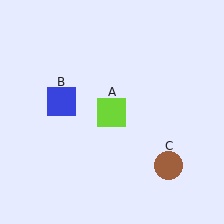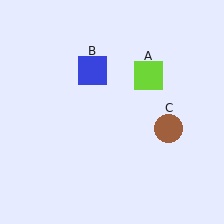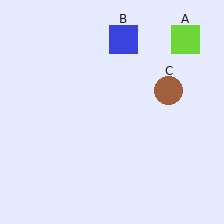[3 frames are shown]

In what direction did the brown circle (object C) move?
The brown circle (object C) moved up.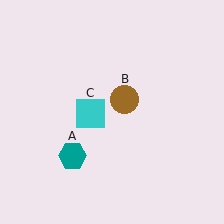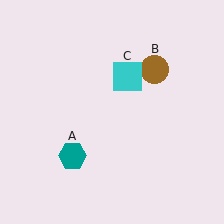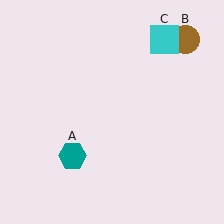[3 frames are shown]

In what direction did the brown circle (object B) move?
The brown circle (object B) moved up and to the right.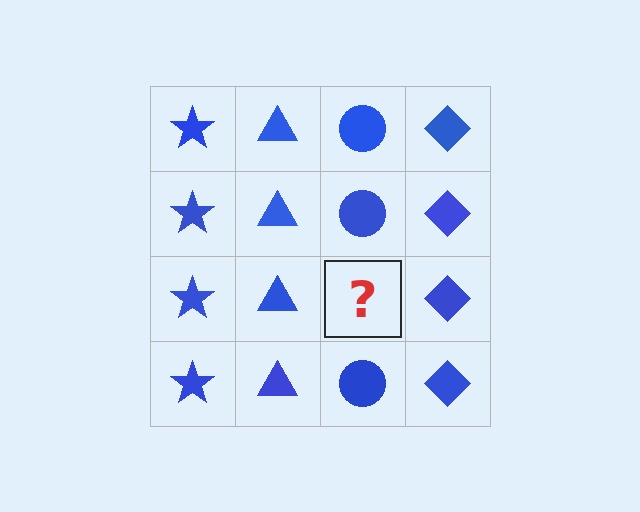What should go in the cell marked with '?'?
The missing cell should contain a blue circle.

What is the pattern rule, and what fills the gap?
The rule is that each column has a consistent shape. The gap should be filled with a blue circle.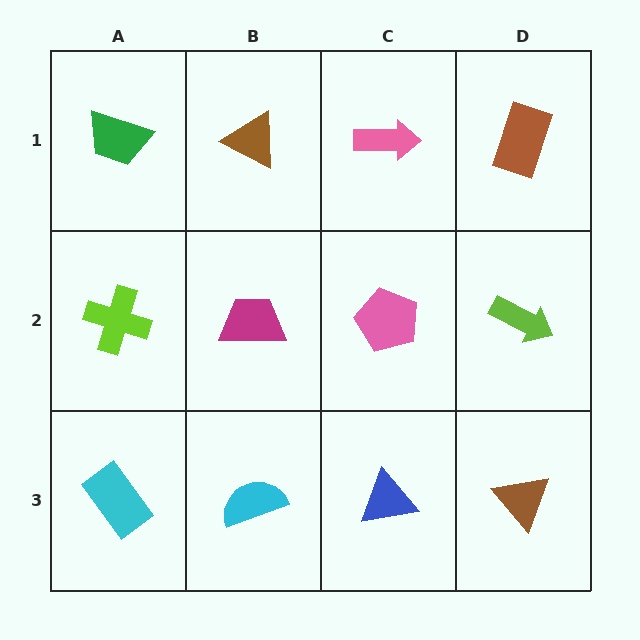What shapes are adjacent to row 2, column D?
A brown rectangle (row 1, column D), a brown triangle (row 3, column D), a pink pentagon (row 2, column C).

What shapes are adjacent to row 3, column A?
A lime cross (row 2, column A), a cyan semicircle (row 3, column B).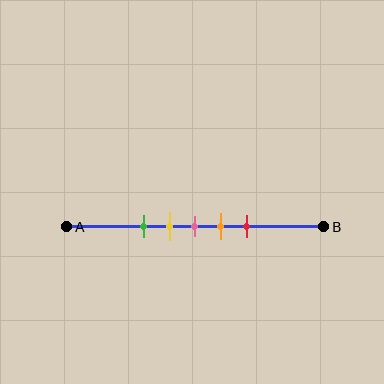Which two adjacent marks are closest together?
The yellow and pink marks are the closest adjacent pair.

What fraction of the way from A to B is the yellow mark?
The yellow mark is approximately 40% (0.4) of the way from A to B.